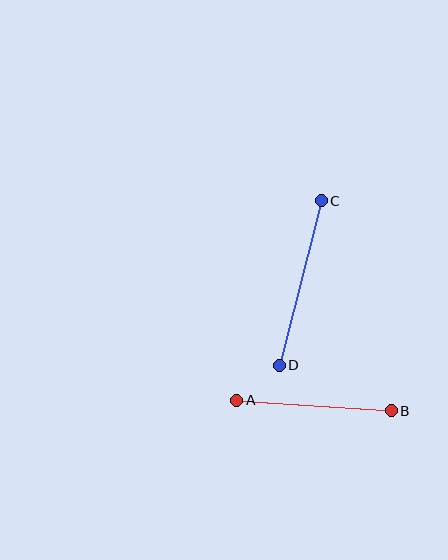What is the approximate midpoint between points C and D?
The midpoint is at approximately (300, 283) pixels.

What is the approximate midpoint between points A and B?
The midpoint is at approximately (314, 405) pixels.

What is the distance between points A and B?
The distance is approximately 155 pixels.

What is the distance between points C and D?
The distance is approximately 170 pixels.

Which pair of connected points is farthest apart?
Points C and D are farthest apart.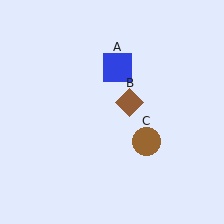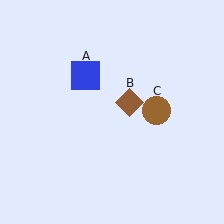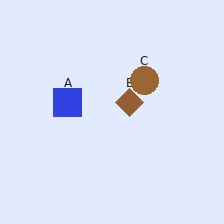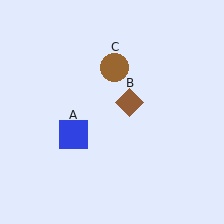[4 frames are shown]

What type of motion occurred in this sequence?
The blue square (object A), brown circle (object C) rotated counterclockwise around the center of the scene.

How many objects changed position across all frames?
2 objects changed position: blue square (object A), brown circle (object C).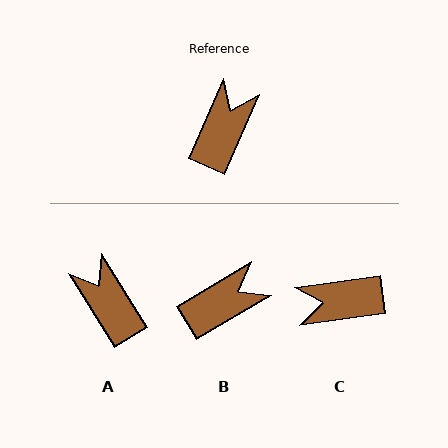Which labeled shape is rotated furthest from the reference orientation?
C, about 121 degrees away.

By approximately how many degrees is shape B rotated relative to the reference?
Approximately 36 degrees clockwise.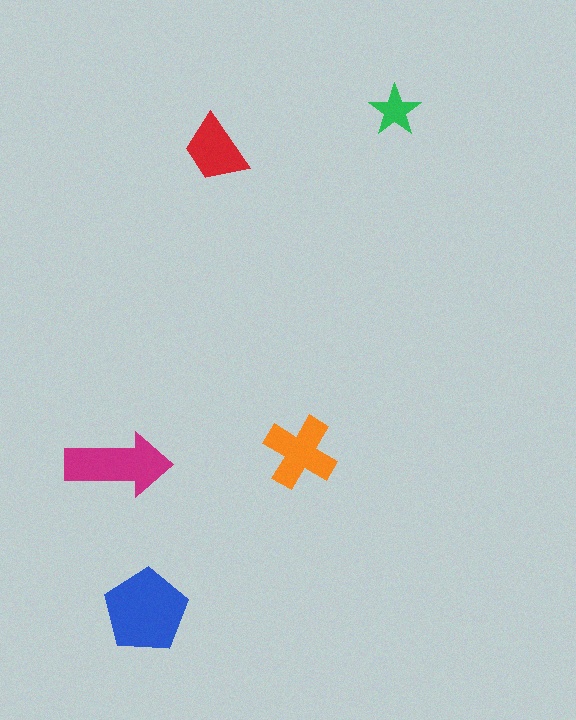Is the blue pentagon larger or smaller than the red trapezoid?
Larger.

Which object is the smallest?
The green star.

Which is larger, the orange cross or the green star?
The orange cross.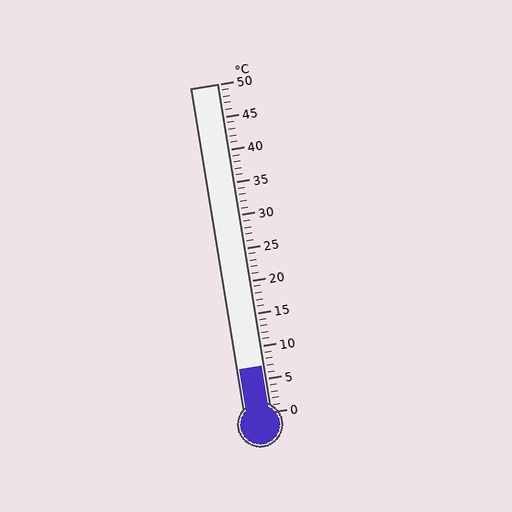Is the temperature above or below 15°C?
The temperature is below 15°C.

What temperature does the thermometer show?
The thermometer shows approximately 7°C.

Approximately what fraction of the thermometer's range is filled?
The thermometer is filled to approximately 15% of its range.